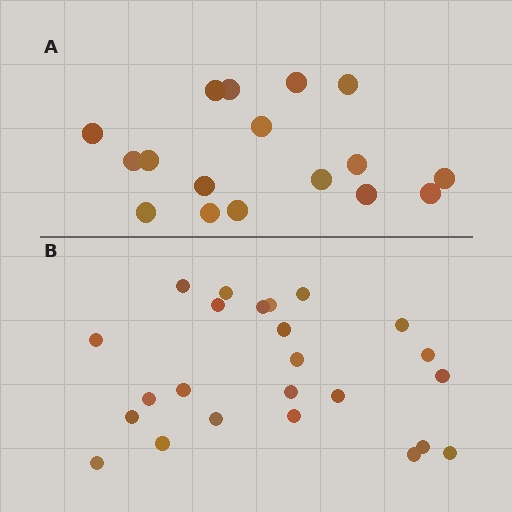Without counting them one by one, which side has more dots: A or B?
Region B (the bottom region) has more dots.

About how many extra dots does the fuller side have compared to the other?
Region B has roughly 8 or so more dots than region A.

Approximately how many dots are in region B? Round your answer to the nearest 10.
About 20 dots. (The exact count is 24, which rounds to 20.)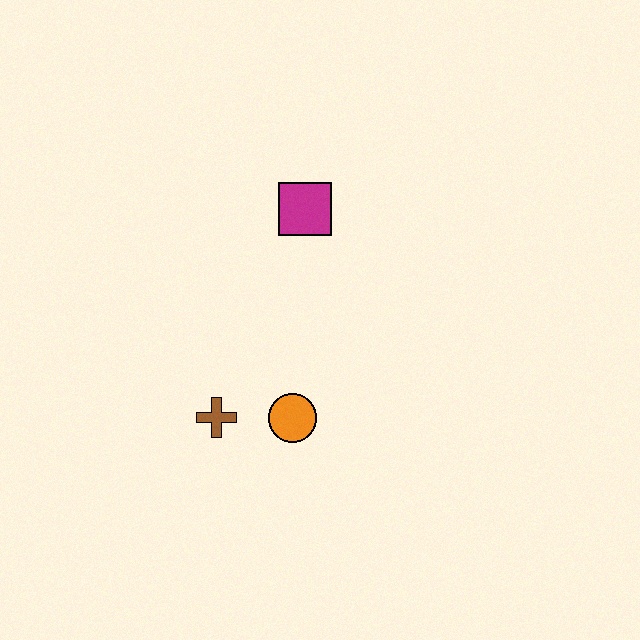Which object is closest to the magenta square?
The orange circle is closest to the magenta square.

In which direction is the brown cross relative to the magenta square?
The brown cross is below the magenta square.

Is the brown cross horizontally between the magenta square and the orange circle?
No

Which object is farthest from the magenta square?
The brown cross is farthest from the magenta square.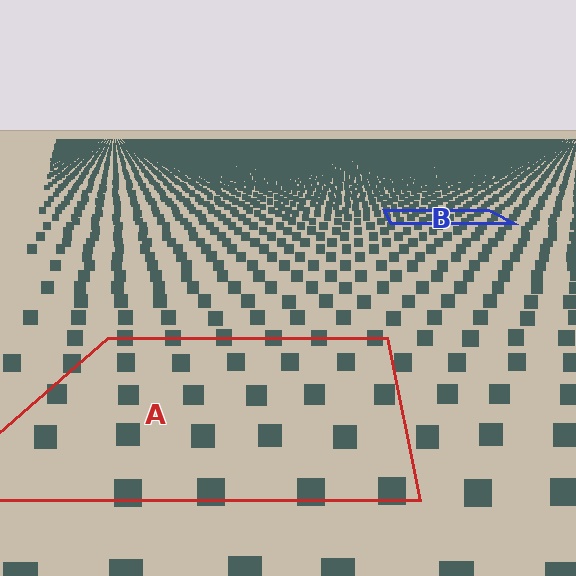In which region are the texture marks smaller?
The texture marks are smaller in region B, because it is farther away.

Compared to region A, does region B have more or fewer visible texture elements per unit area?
Region B has more texture elements per unit area — they are packed more densely because it is farther away.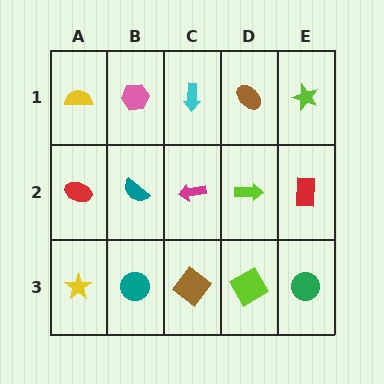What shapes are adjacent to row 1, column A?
A red ellipse (row 2, column A), a pink hexagon (row 1, column B).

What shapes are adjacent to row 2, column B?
A pink hexagon (row 1, column B), a teal circle (row 3, column B), a red ellipse (row 2, column A), a magenta arrow (row 2, column C).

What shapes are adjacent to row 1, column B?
A teal semicircle (row 2, column B), a yellow semicircle (row 1, column A), a cyan arrow (row 1, column C).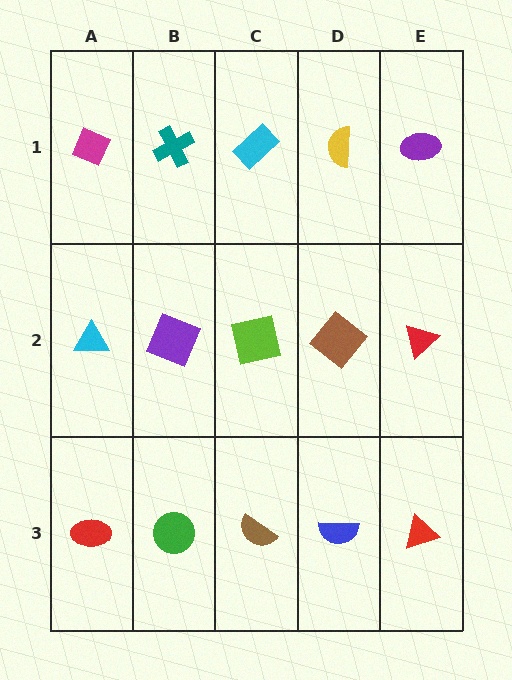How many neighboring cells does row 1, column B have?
3.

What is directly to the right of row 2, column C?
A brown diamond.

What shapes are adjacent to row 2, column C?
A cyan rectangle (row 1, column C), a brown semicircle (row 3, column C), a purple square (row 2, column B), a brown diamond (row 2, column D).